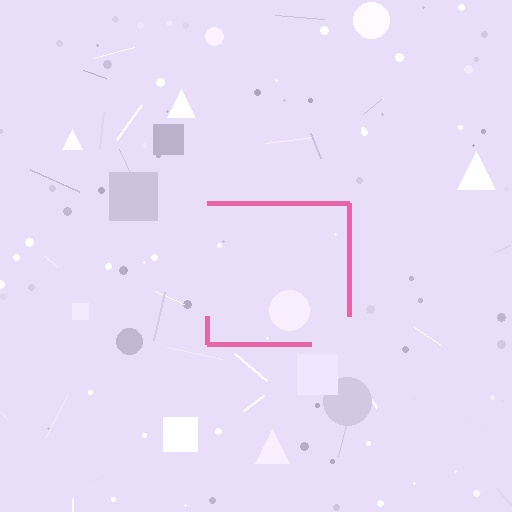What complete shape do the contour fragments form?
The contour fragments form a square.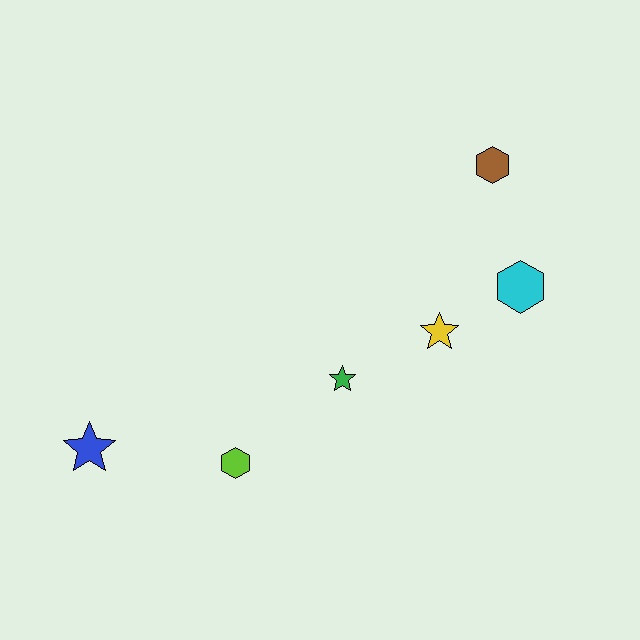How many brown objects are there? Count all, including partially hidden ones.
There is 1 brown object.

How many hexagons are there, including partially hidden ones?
There are 3 hexagons.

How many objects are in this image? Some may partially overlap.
There are 6 objects.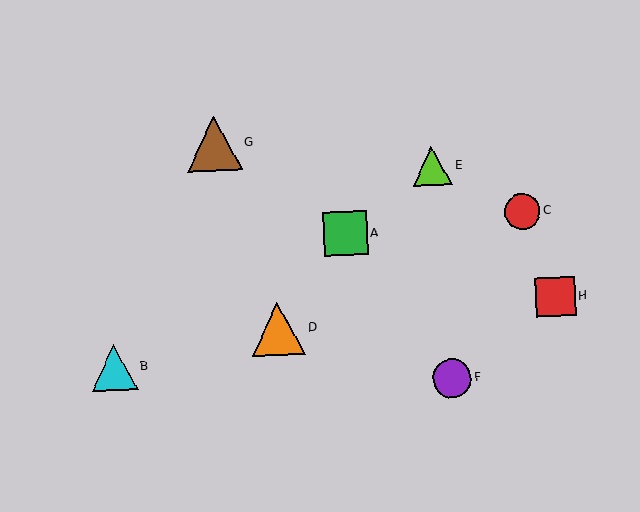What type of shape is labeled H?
Shape H is a red square.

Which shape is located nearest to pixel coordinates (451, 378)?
The purple circle (labeled F) at (452, 378) is nearest to that location.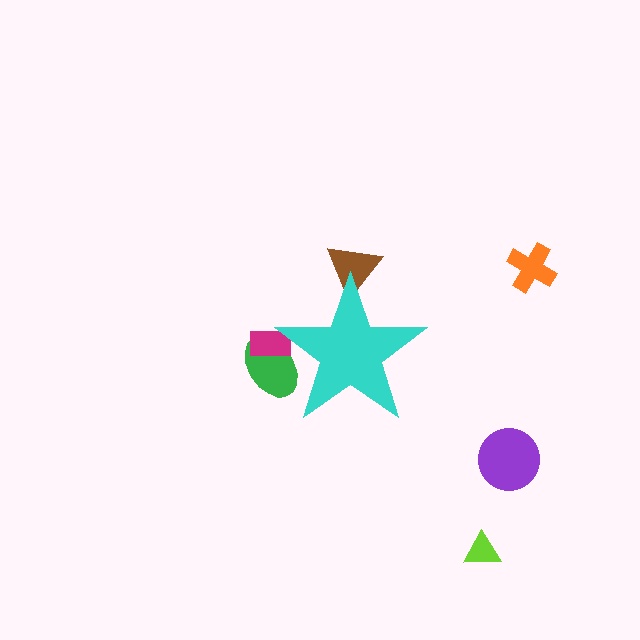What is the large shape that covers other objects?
A cyan star.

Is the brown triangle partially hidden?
Yes, the brown triangle is partially hidden behind the cyan star.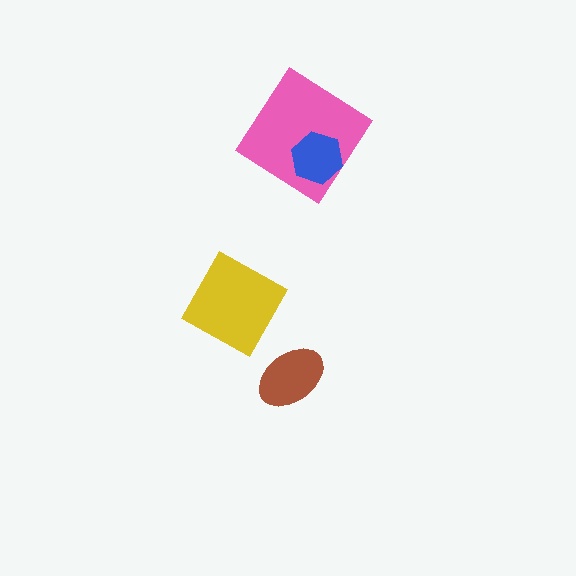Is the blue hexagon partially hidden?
No, no other shape covers it.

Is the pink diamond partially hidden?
Yes, it is partially covered by another shape.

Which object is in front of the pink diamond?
The blue hexagon is in front of the pink diamond.